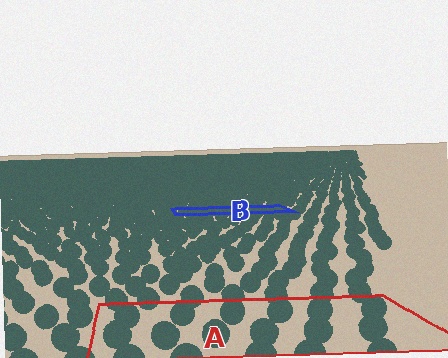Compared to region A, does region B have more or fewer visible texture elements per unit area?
Region B has more texture elements per unit area — they are packed more densely because it is farther away.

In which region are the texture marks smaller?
The texture marks are smaller in region B, because it is farther away.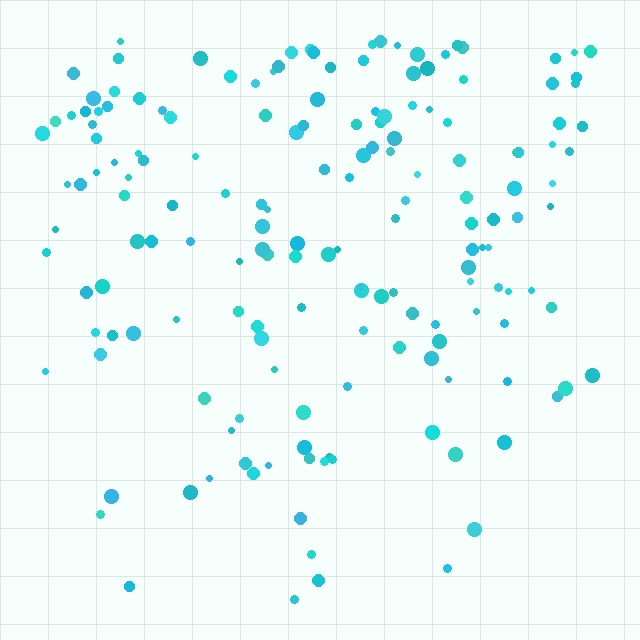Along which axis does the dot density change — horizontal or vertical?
Vertical.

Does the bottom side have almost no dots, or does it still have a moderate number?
Still a moderate number, just noticeably fewer than the top.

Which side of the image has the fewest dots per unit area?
The bottom.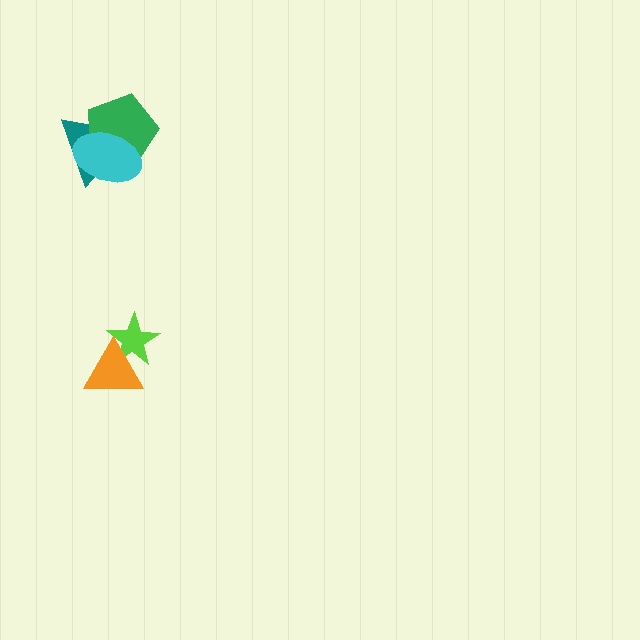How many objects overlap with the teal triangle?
2 objects overlap with the teal triangle.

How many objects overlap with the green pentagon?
2 objects overlap with the green pentagon.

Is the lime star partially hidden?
Yes, it is partially covered by another shape.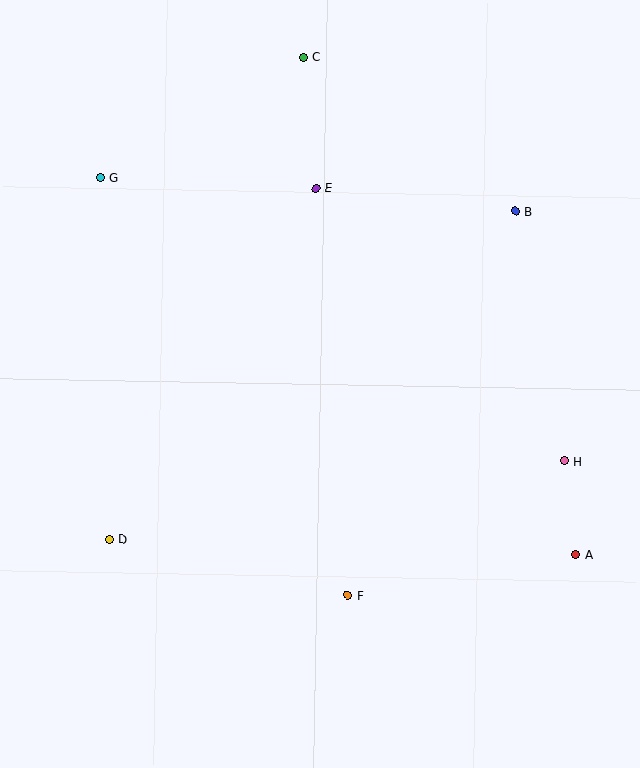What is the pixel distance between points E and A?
The distance between E and A is 449 pixels.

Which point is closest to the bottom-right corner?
Point A is closest to the bottom-right corner.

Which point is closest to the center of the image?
Point E at (316, 188) is closest to the center.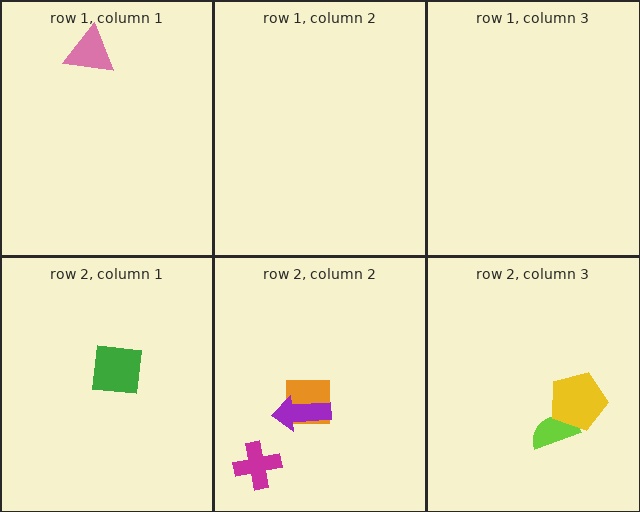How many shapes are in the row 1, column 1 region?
1.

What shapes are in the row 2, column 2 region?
The magenta cross, the orange square, the purple arrow.